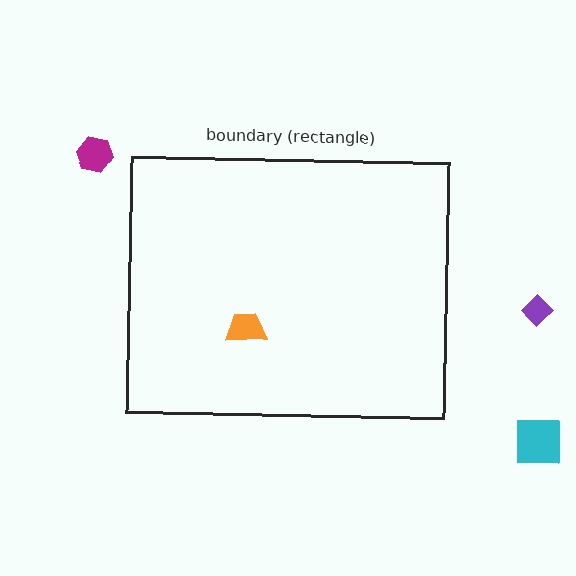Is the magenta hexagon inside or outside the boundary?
Outside.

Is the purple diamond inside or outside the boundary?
Outside.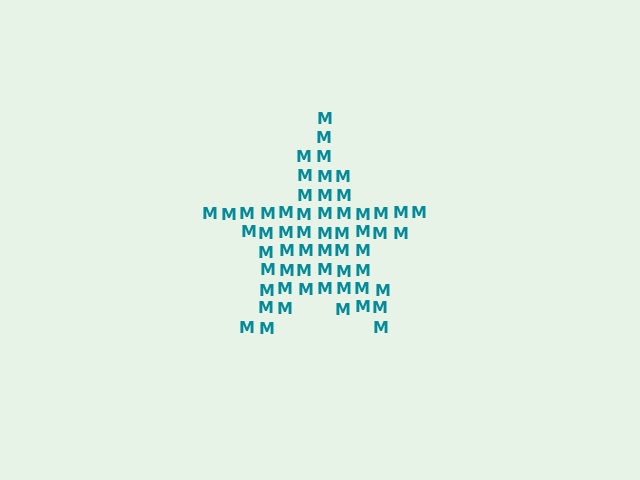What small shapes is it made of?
It is made of small letter M's.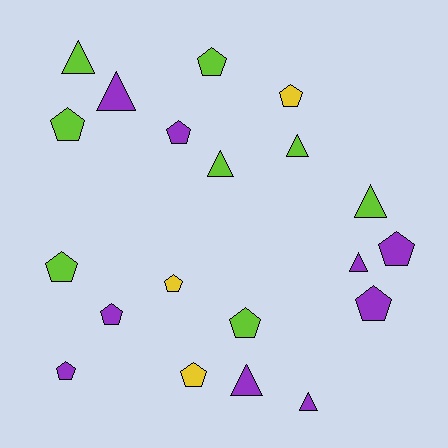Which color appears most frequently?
Purple, with 9 objects.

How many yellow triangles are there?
There are no yellow triangles.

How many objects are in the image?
There are 20 objects.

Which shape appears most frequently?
Pentagon, with 12 objects.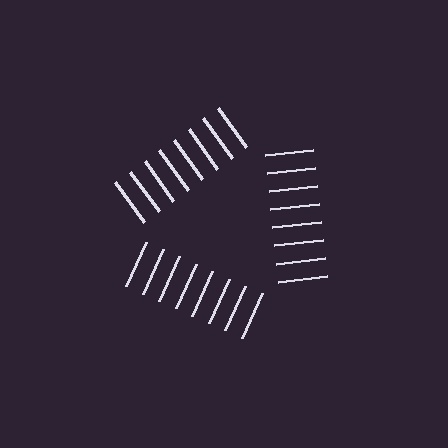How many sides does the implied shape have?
3 sides — the line-ends trace a triangle.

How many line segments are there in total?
24 — 8 along each of the 3 edges.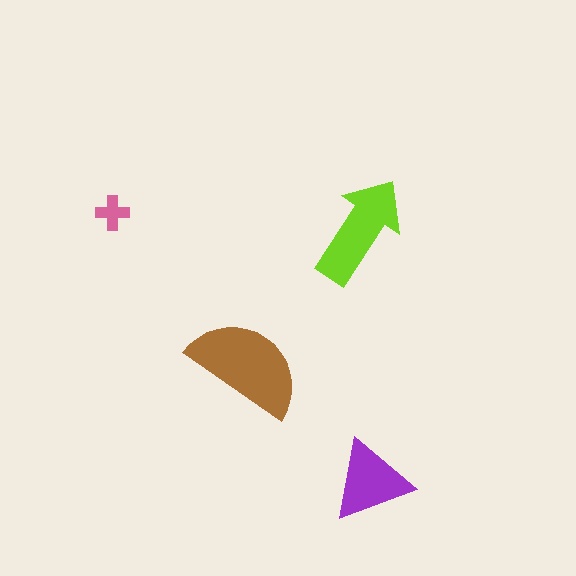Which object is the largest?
The brown semicircle.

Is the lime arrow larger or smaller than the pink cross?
Larger.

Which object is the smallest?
The pink cross.